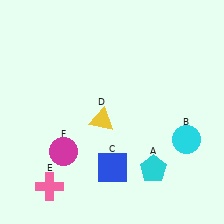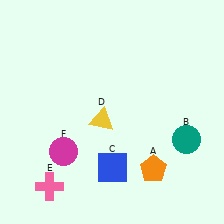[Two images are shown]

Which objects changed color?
A changed from cyan to orange. B changed from cyan to teal.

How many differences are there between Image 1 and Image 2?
There are 2 differences between the two images.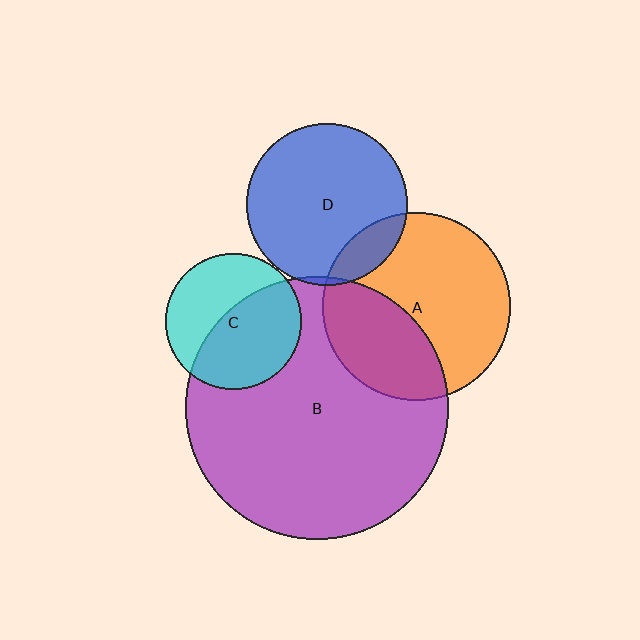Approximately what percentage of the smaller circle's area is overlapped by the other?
Approximately 5%.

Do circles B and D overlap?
Yes.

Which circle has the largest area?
Circle B (purple).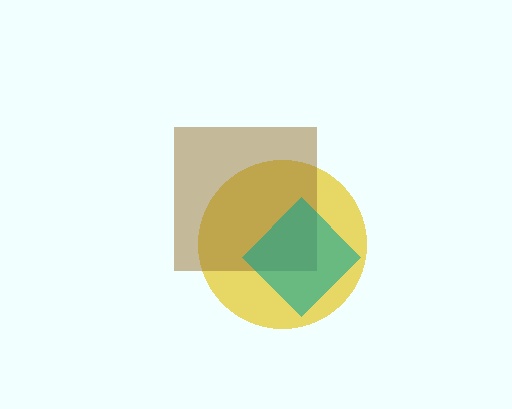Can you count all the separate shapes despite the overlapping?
Yes, there are 3 separate shapes.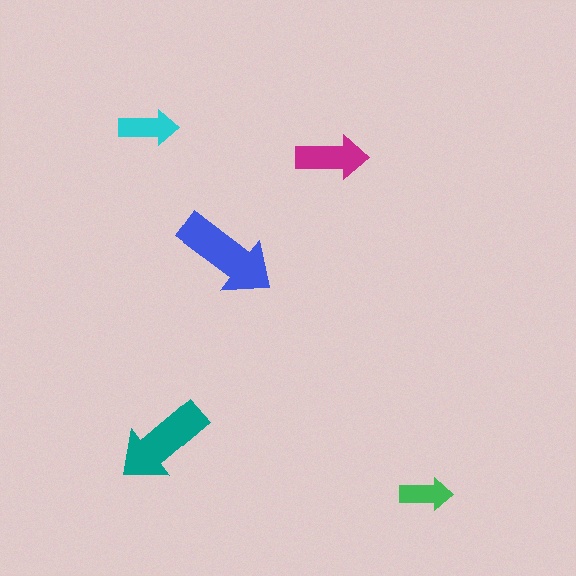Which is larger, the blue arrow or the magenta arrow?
The blue one.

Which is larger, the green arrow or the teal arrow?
The teal one.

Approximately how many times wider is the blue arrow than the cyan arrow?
About 2 times wider.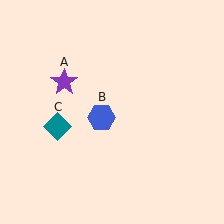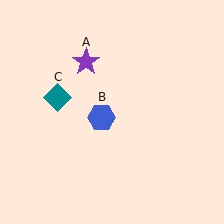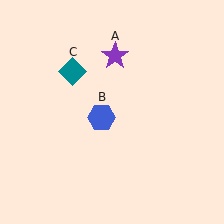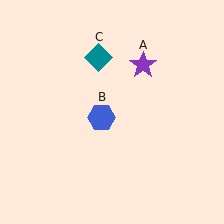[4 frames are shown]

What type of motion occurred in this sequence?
The purple star (object A), teal diamond (object C) rotated clockwise around the center of the scene.